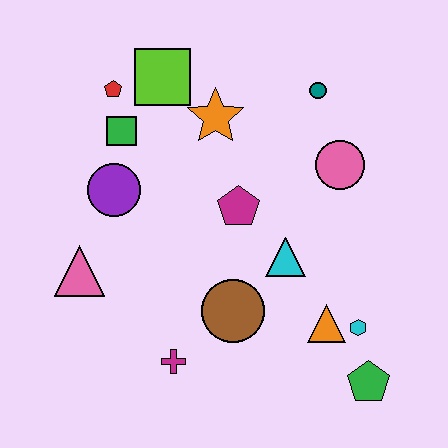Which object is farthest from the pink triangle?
The green pentagon is farthest from the pink triangle.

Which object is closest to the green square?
The red pentagon is closest to the green square.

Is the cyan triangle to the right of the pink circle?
No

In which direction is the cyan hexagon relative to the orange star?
The cyan hexagon is below the orange star.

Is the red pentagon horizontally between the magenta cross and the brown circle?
No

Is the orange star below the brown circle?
No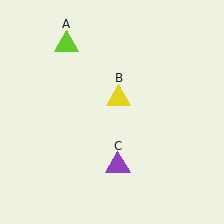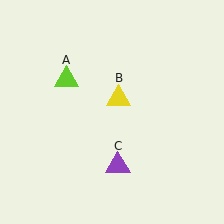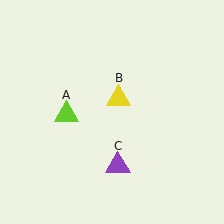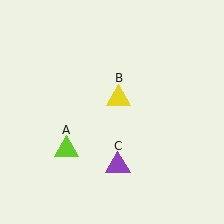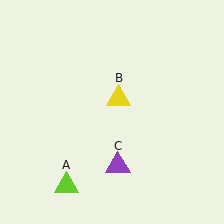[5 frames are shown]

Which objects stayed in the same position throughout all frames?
Yellow triangle (object B) and purple triangle (object C) remained stationary.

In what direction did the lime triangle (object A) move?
The lime triangle (object A) moved down.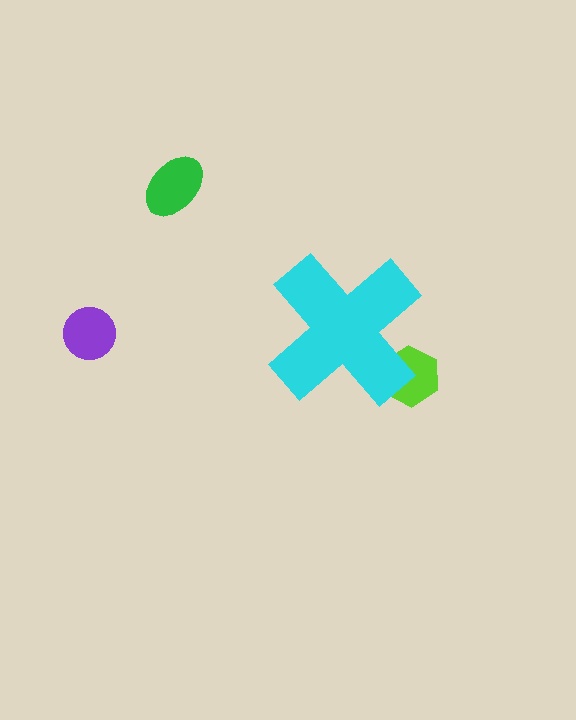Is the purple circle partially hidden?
No, the purple circle is fully visible.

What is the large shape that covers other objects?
A cyan cross.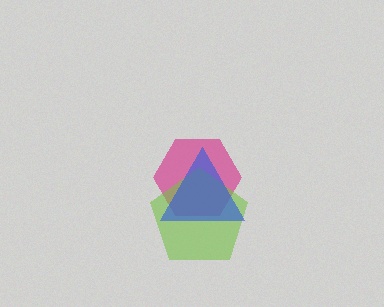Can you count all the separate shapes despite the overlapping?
Yes, there are 3 separate shapes.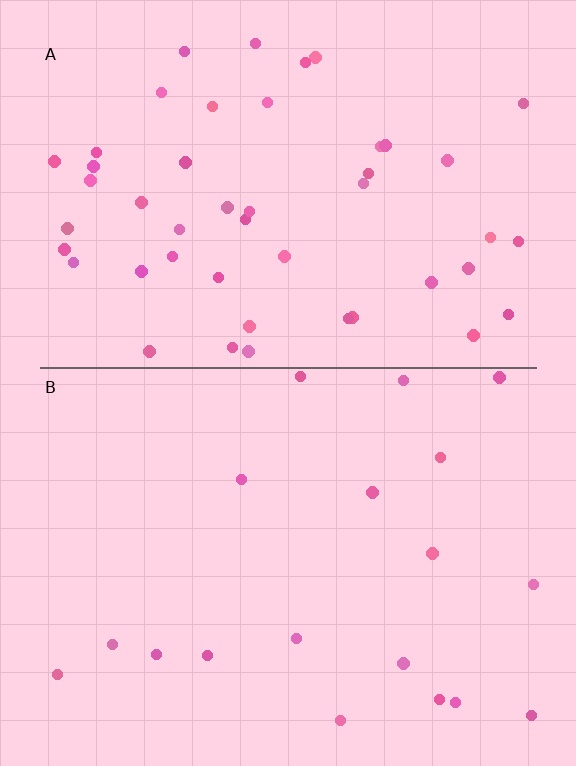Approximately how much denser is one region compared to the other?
Approximately 2.6× — region A over region B.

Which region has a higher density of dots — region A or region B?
A (the top).